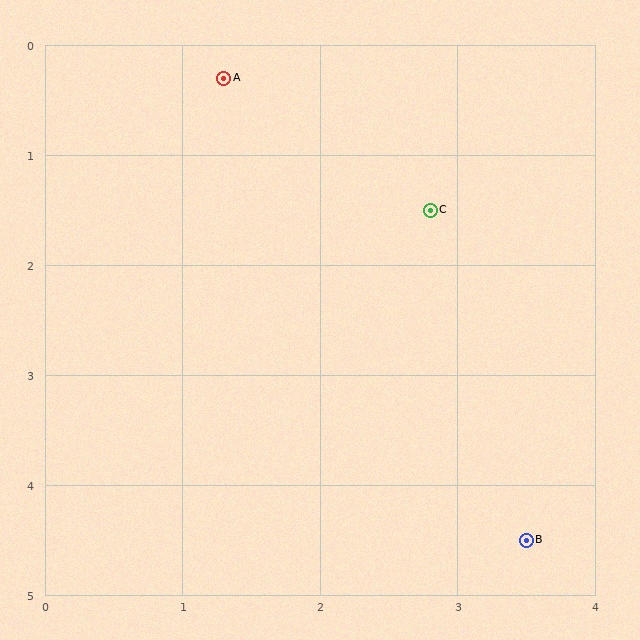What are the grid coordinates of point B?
Point B is at approximately (3.5, 4.5).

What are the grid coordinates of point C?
Point C is at approximately (2.8, 1.5).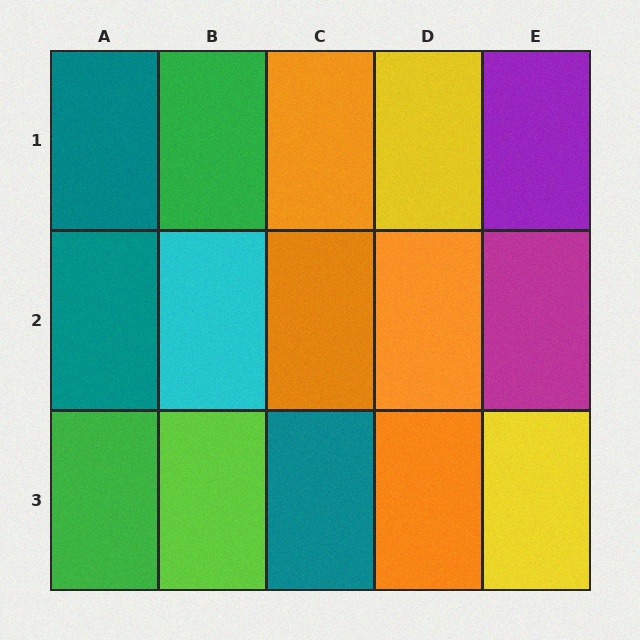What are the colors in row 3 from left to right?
Green, lime, teal, orange, yellow.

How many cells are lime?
1 cell is lime.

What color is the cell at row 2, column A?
Teal.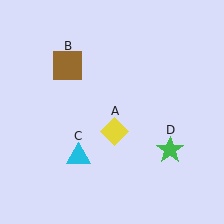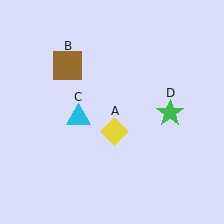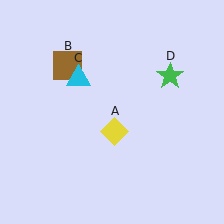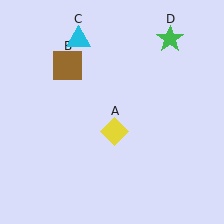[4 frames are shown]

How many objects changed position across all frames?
2 objects changed position: cyan triangle (object C), green star (object D).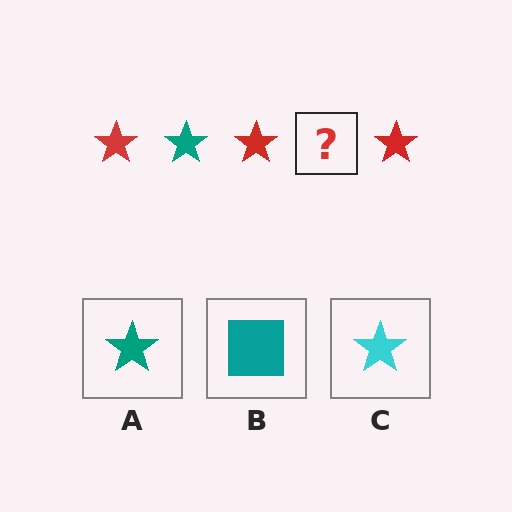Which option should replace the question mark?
Option A.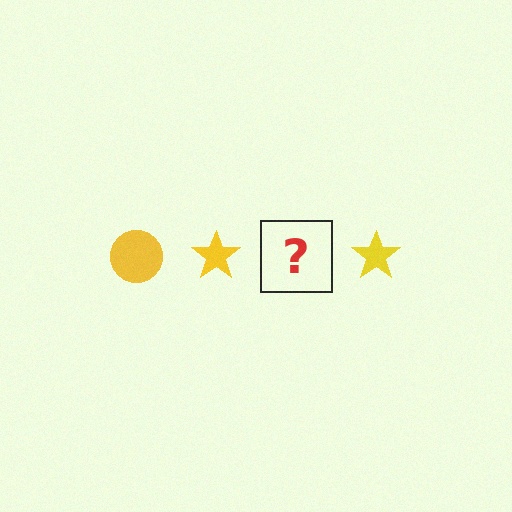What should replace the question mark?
The question mark should be replaced with a yellow circle.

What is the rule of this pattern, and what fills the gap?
The rule is that the pattern cycles through circle, star shapes in yellow. The gap should be filled with a yellow circle.